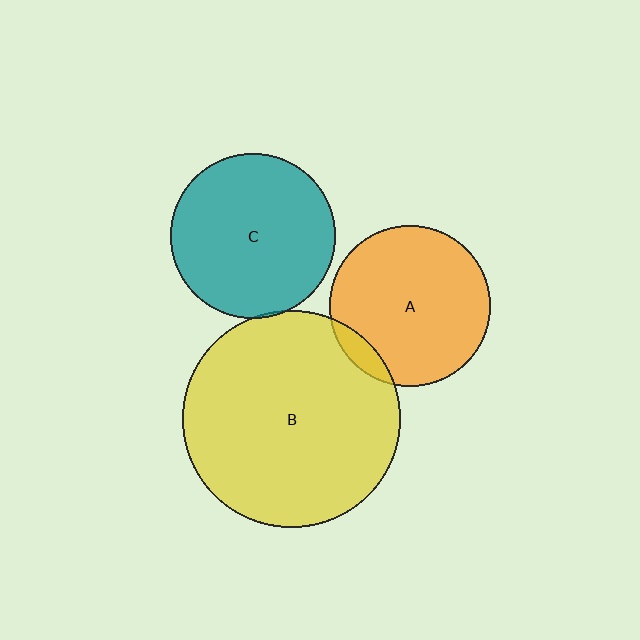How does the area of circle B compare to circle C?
Approximately 1.7 times.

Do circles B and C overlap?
Yes.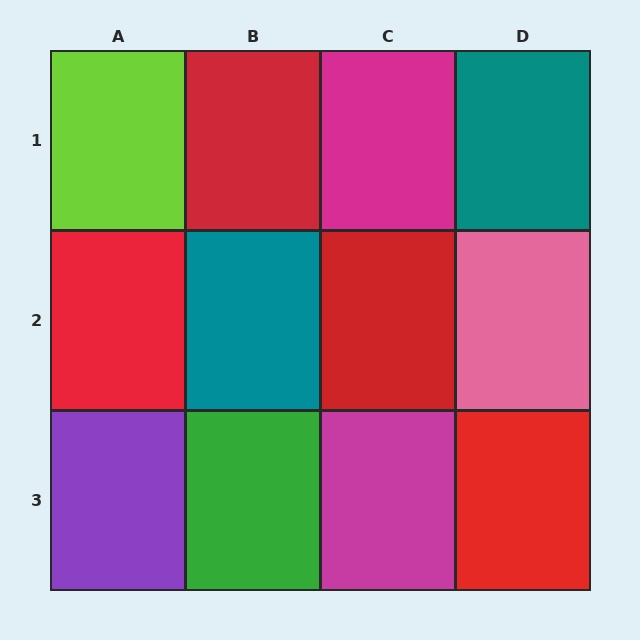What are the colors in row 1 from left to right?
Lime, red, magenta, teal.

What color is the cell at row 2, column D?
Pink.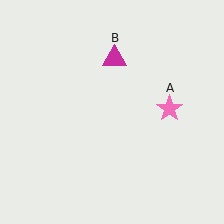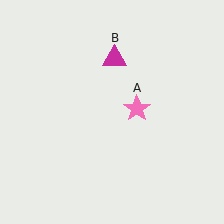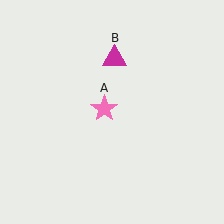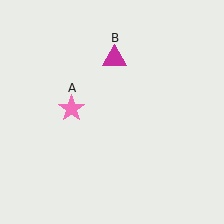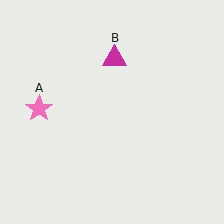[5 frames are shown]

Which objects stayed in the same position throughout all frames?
Magenta triangle (object B) remained stationary.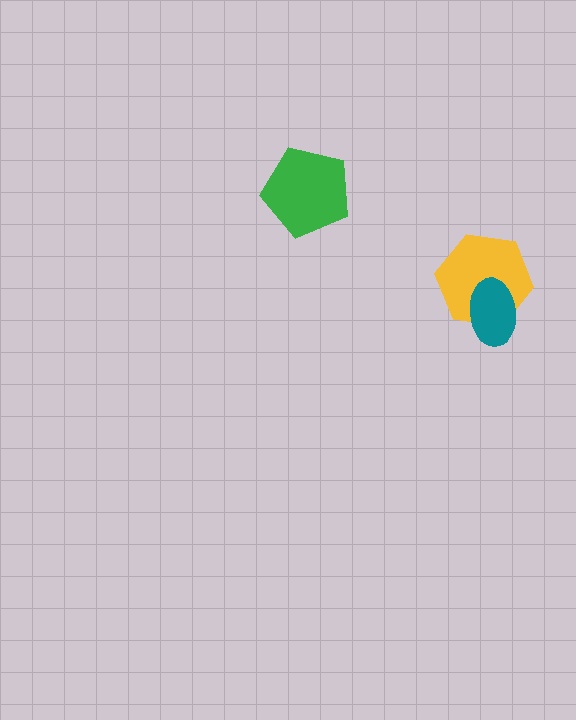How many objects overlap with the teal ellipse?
1 object overlaps with the teal ellipse.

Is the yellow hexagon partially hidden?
Yes, it is partially covered by another shape.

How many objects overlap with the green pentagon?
0 objects overlap with the green pentagon.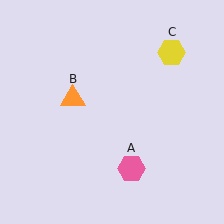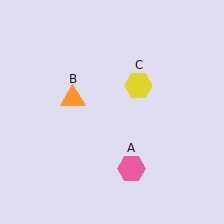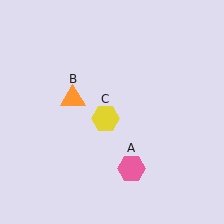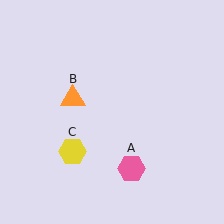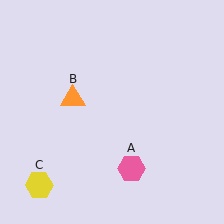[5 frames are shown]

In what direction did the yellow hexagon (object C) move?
The yellow hexagon (object C) moved down and to the left.